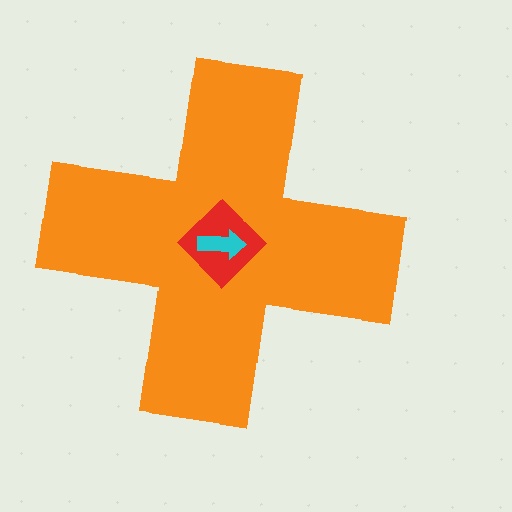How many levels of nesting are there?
3.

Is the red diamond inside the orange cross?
Yes.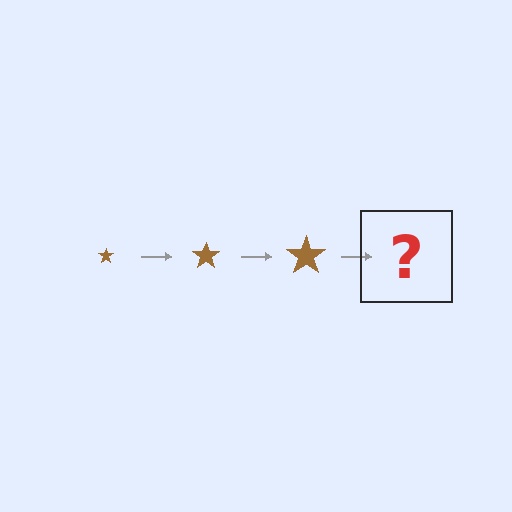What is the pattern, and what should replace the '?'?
The pattern is that the star gets progressively larger each step. The '?' should be a brown star, larger than the previous one.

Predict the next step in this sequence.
The next step is a brown star, larger than the previous one.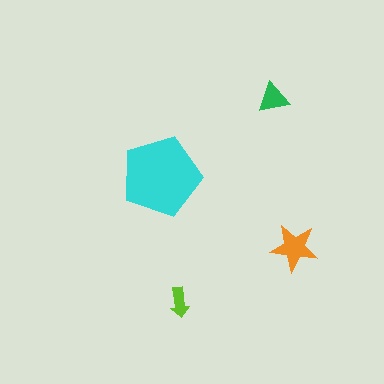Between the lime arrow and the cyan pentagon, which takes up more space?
The cyan pentagon.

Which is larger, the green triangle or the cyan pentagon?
The cyan pentagon.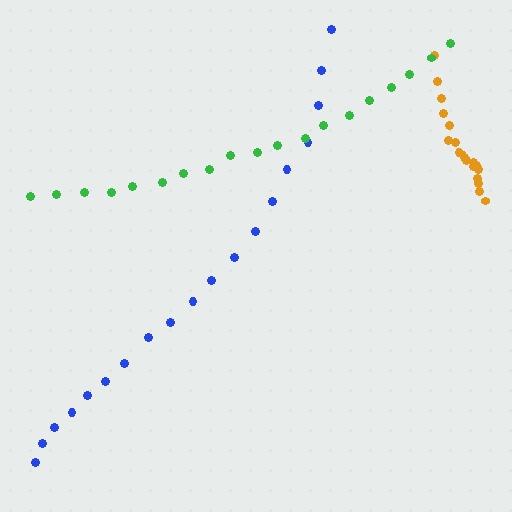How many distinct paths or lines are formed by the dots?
There are 3 distinct paths.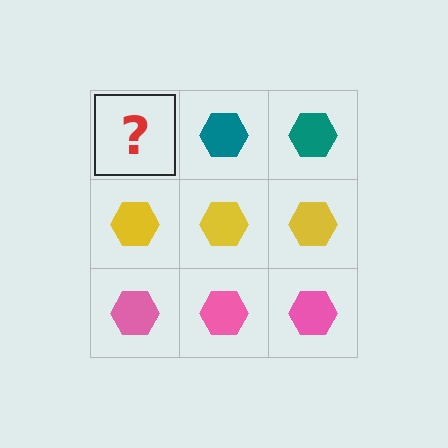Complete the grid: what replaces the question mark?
The question mark should be replaced with a teal hexagon.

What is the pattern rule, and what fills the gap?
The rule is that each row has a consistent color. The gap should be filled with a teal hexagon.